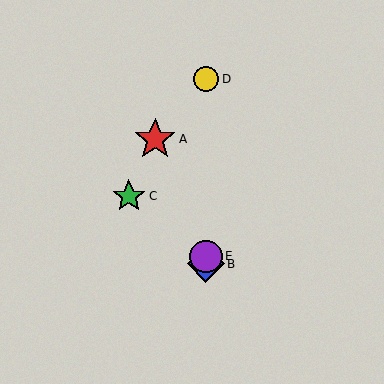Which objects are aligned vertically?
Objects B, D, E are aligned vertically.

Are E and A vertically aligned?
No, E is at x≈206 and A is at x≈155.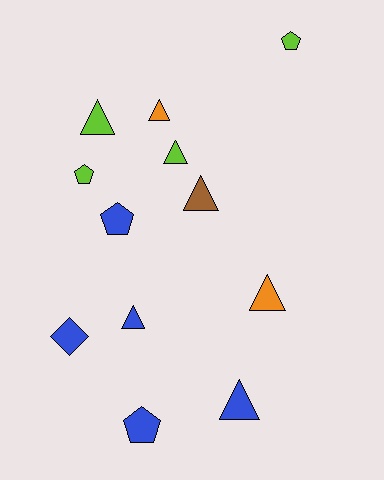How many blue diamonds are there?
There is 1 blue diamond.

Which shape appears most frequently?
Triangle, with 7 objects.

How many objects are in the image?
There are 12 objects.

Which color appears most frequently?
Blue, with 5 objects.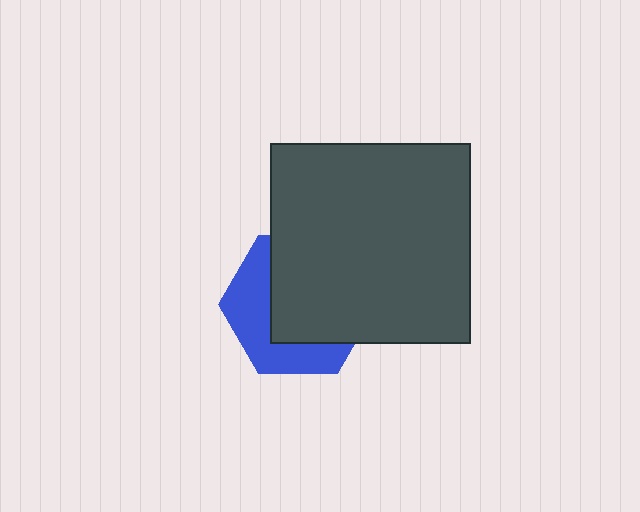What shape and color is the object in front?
The object in front is a dark gray square.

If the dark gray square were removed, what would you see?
You would see the complete blue hexagon.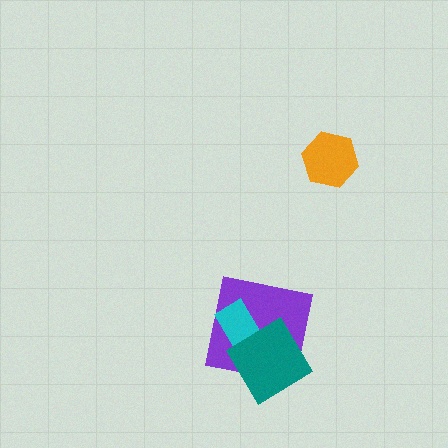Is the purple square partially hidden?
Yes, it is partially covered by another shape.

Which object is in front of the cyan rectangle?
The teal diamond is in front of the cyan rectangle.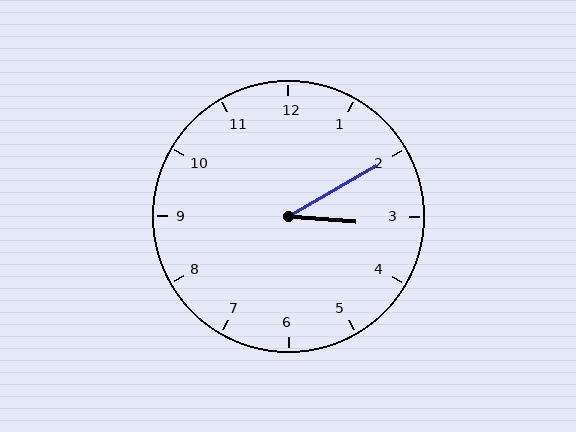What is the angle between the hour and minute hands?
Approximately 35 degrees.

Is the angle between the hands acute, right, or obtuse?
It is acute.